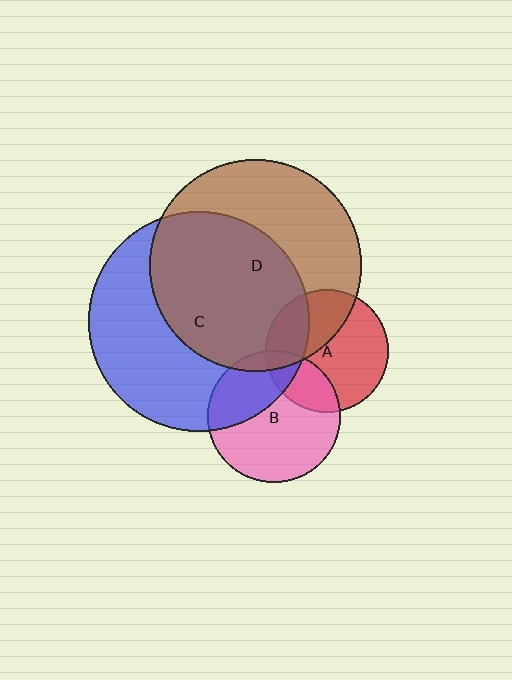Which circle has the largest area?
Circle C (blue).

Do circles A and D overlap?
Yes.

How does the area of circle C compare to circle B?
Approximately 2.8 times.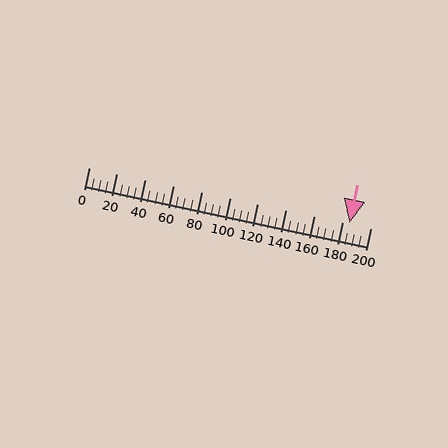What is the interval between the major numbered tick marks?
The major tick marks are spaced 20 units apart.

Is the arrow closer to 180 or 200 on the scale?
The arrow is closer to 180.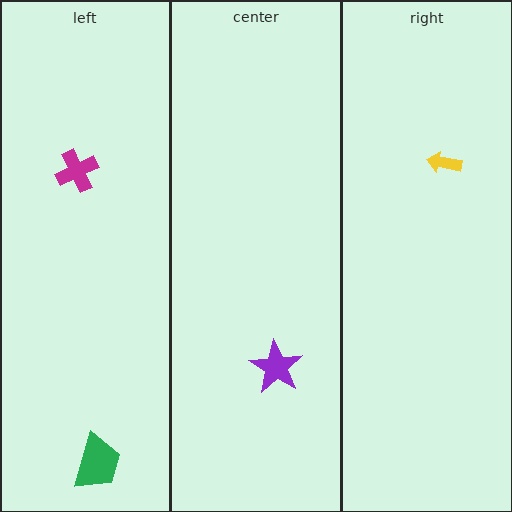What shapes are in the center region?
The purple star.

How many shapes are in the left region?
2.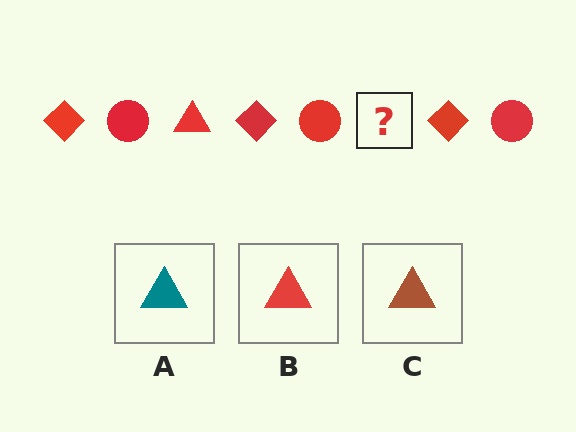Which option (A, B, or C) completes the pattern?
B.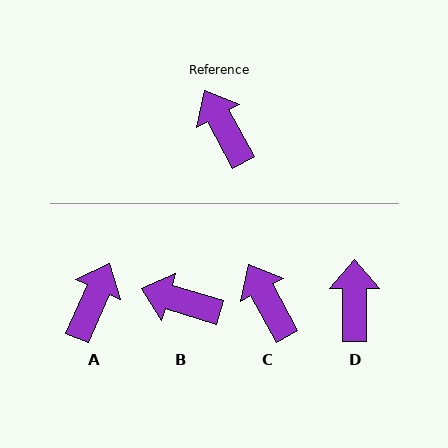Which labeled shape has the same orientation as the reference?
C.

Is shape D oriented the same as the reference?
No, it is off by about 28 degrees.